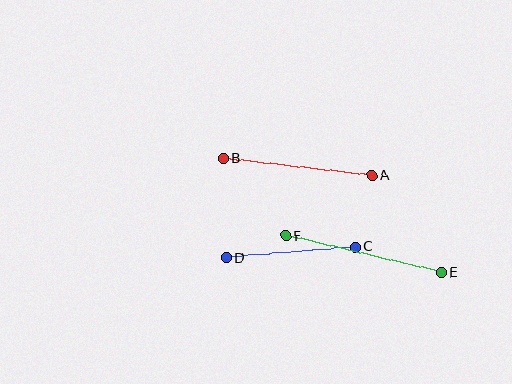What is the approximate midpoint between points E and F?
The midpoint is at approximately (364, 254) pixels.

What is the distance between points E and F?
The distance is approximately 160 pixels.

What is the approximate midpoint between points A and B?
The midpoint is at approximately (297, 167) pixels.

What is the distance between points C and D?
The distance is approximately 129 pixels.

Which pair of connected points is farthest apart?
Points E and F are farthest apart.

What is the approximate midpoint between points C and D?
The midpoint is at approximately (291, 252) pixels.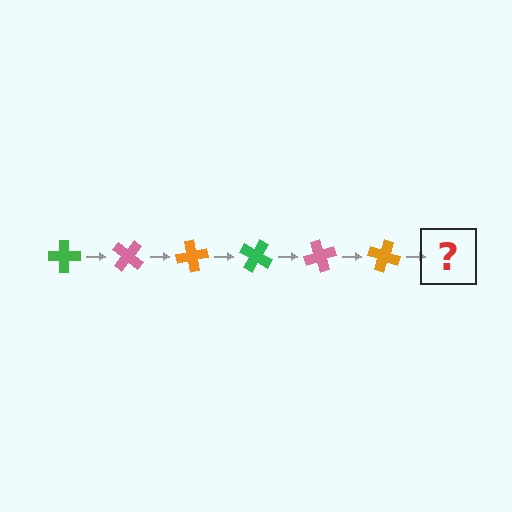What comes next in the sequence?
The next element should be a green cross, rotated 240 degrees from the start.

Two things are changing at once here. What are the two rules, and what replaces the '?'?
The two rules are that it rotates 40 degrees each step and the color cycles through green, pink, and orange. The '?' should be a green cross, rotated 240 degrees from the start.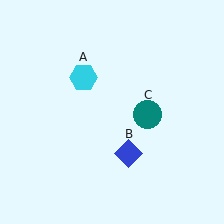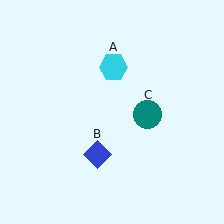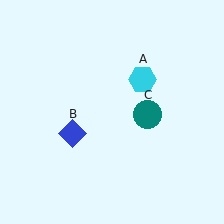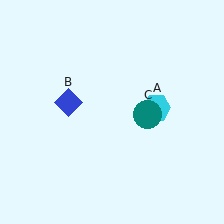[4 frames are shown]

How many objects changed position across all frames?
2 objects changed position: cyan hexagon (object A), blue diamond (object B).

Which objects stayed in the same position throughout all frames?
Teal circle (object C) remained stationary.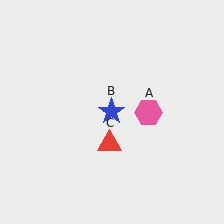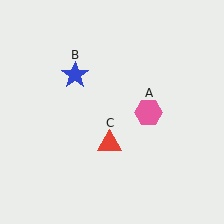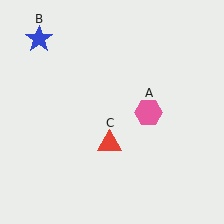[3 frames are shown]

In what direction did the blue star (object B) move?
The blue star (object B) moved up and to the left.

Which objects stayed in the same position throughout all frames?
Pink hexagon (object A) and red triangle (object C) remained stationary.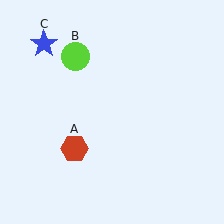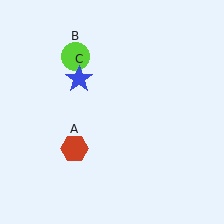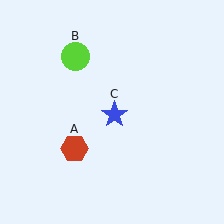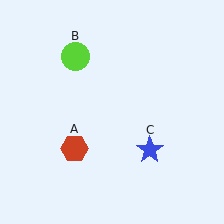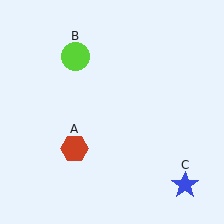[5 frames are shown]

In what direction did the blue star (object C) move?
The blue star (object C) moved down and to the right.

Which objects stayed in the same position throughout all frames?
Red hexagon (object A) and lime circle (object B) remained stationary.